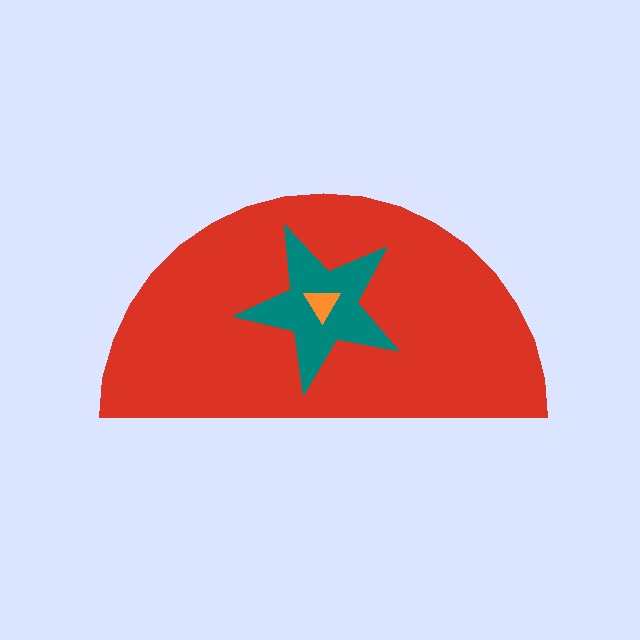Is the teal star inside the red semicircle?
Yes.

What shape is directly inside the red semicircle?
The teal star.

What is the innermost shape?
The orange triangle.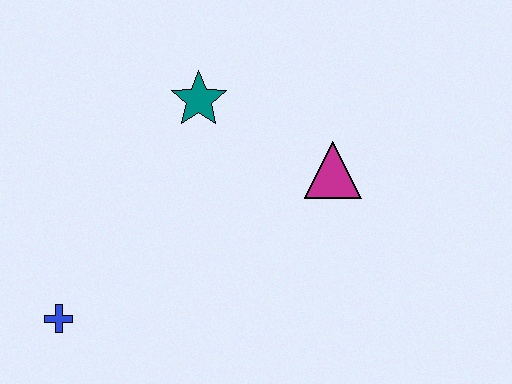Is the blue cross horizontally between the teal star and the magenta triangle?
No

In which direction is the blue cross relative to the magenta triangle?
The blue cross is to the left of the magenta triangle.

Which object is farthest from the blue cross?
The magenta triangle is farthest from the blue cross.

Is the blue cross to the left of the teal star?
Yes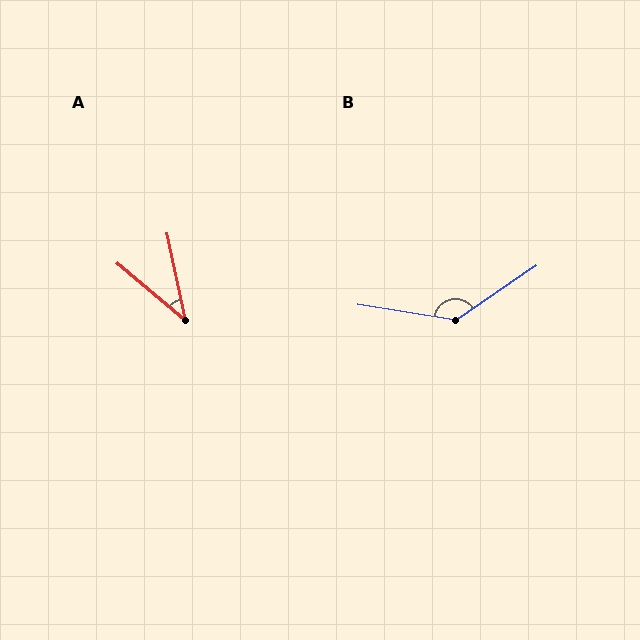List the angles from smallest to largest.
A (38°), B (136°).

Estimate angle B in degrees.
Approximately 136 degrees.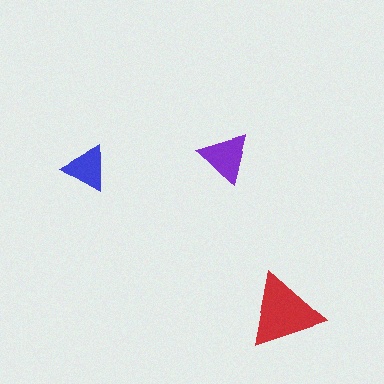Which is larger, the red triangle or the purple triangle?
The red one.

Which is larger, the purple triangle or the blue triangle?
The purple one.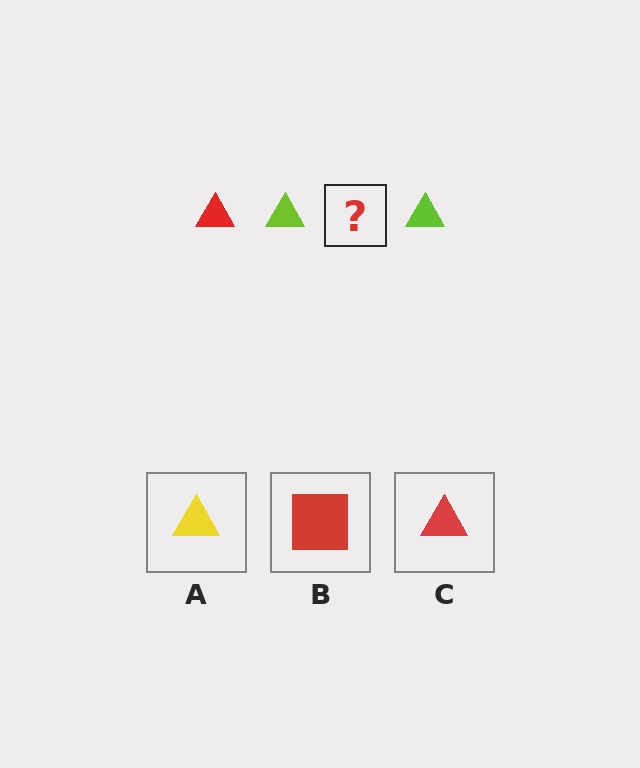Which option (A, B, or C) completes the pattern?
C.